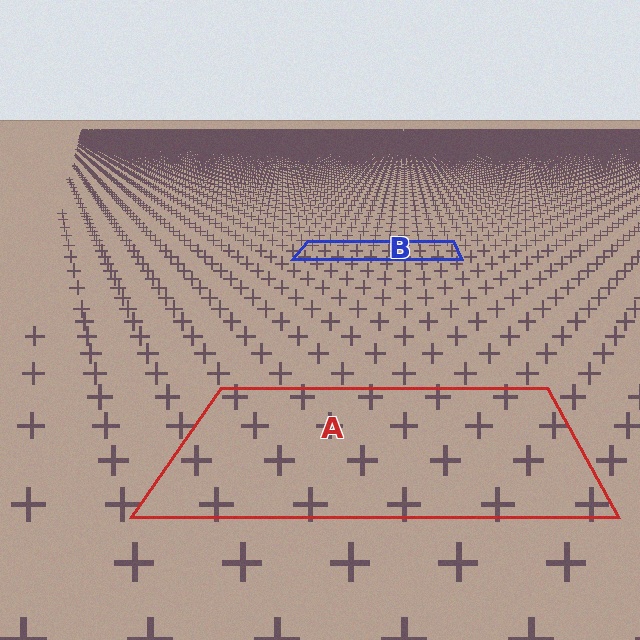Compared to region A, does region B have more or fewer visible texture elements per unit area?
Region B has more texture elements per unit area — they are packed more densely because it is farther away.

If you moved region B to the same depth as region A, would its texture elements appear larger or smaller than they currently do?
They would appear larger. At a closer depth, the same texture elements are projected at a bigger on-screen size.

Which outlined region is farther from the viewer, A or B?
Region B is farther from the viewer — the texture elements inside it appear smaller and more densely packed.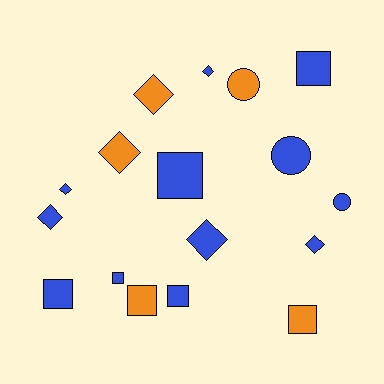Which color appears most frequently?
Blue, with 12 objects.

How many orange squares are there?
There are 2 orange squares.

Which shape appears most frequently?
Square, with 7 objects.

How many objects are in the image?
There are 17 objects.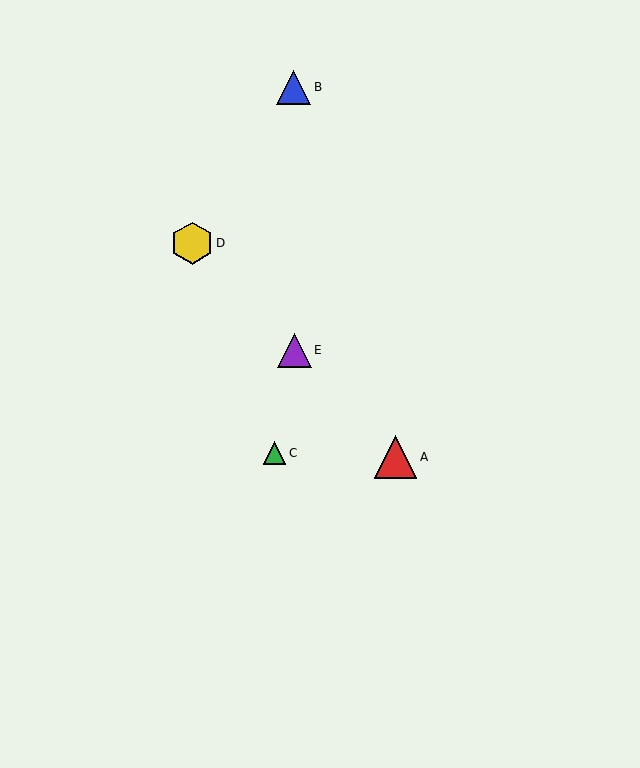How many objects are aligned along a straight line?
3 objects (A, D, E) are aligned along a straight line.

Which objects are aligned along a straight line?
Objects A, D, E are aligned along a straight line.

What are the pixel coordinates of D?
Object D is at (192, 243).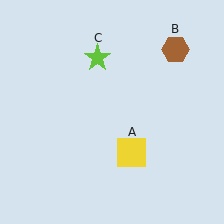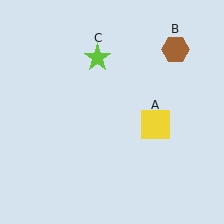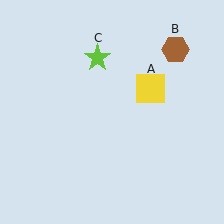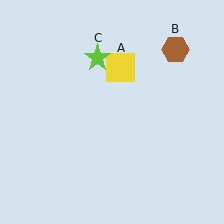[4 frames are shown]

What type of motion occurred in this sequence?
The yellow square (object A) rotated counterclockwise around the center of the scene.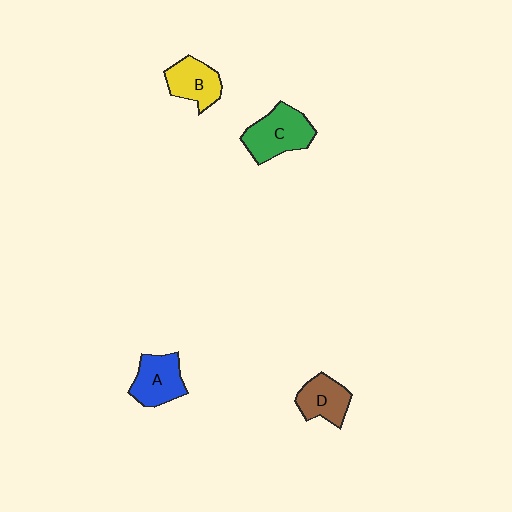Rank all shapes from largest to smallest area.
From largest to smallest: C (green), A (blue), B (yellow), D (brown).